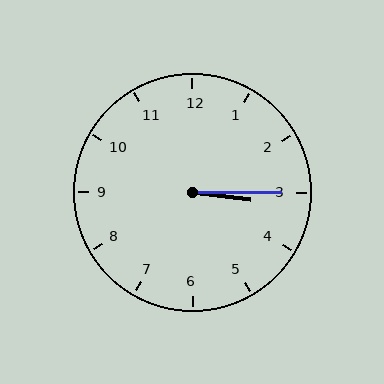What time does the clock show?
3:15.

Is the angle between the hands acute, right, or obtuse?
It is acute.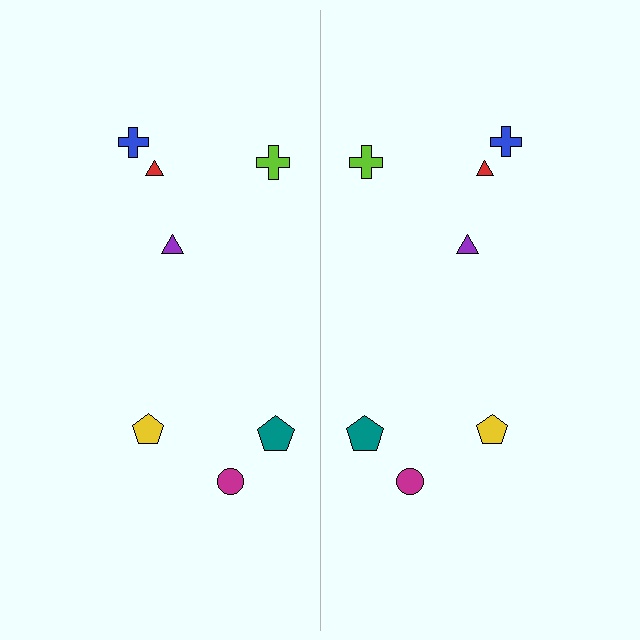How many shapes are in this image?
There are 14 shapes in this image.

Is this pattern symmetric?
Yes, this pattern has bilateral (reflection) symmetry.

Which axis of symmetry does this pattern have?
The pattern has a vertical axis of symmetry running through the center of the image.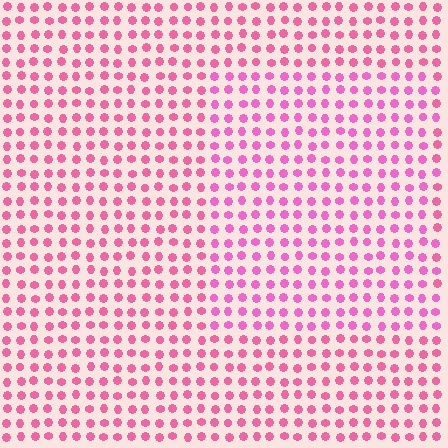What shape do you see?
I see a rectangle.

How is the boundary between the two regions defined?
The boundary is defined purely by a slight shift in hue (about 17 degrees). Spacing, size, and orientation are identical on both sides.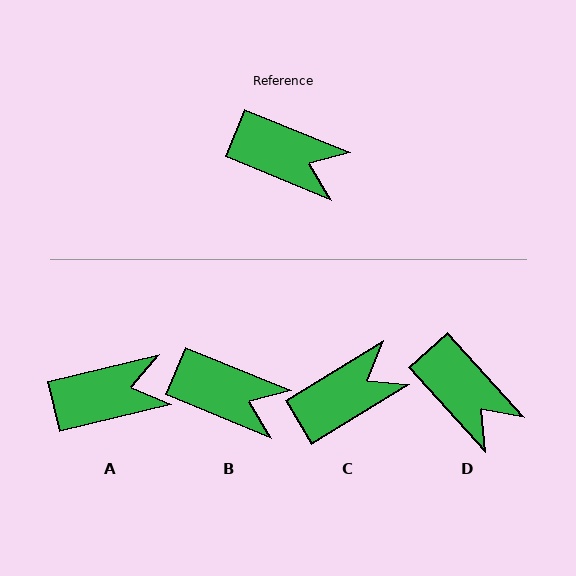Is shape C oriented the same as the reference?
No, it is off by about 54 degrees.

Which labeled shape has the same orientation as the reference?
B.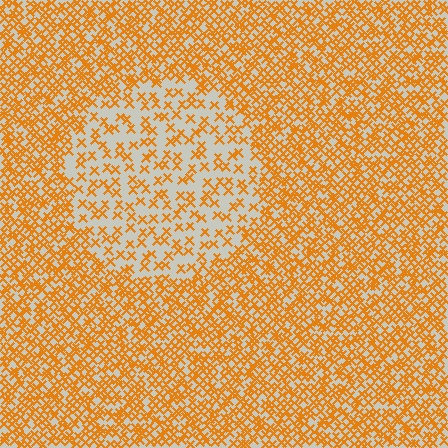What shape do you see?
I see a circle.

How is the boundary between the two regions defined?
The boundary is defined by a change in element density (approximately 2.3x ratio). All elements are the same color, size, and shape.